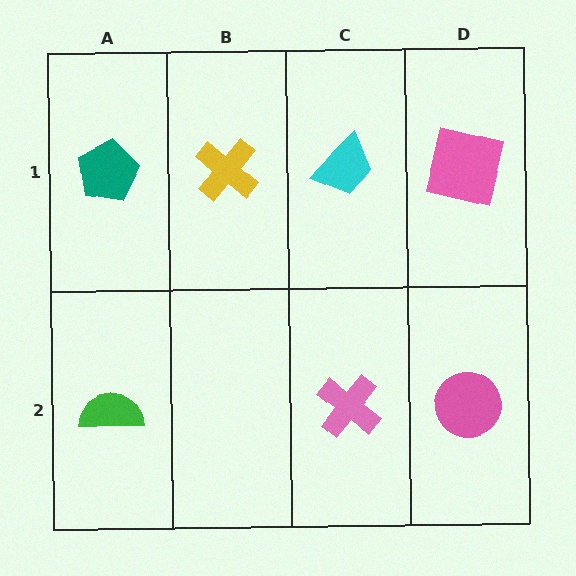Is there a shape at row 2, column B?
No, that cell is empty.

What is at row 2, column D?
A pink circle.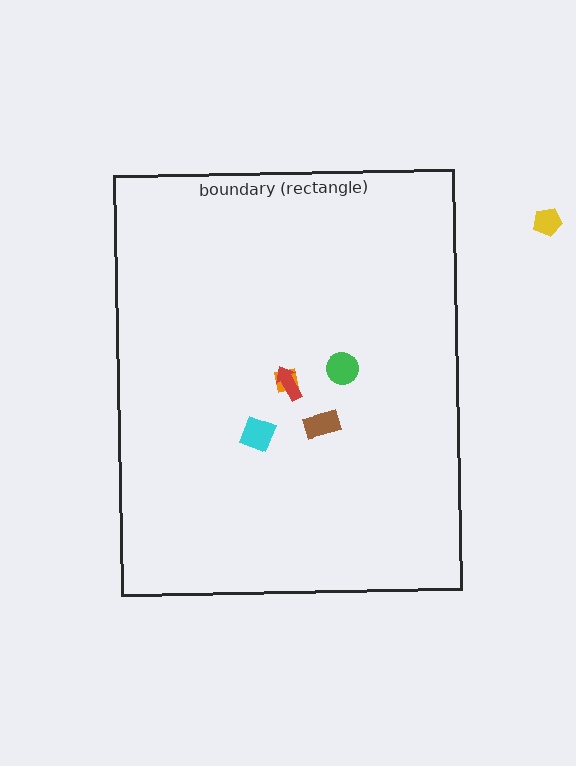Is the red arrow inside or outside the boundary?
Inside.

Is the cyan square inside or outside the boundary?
Inside.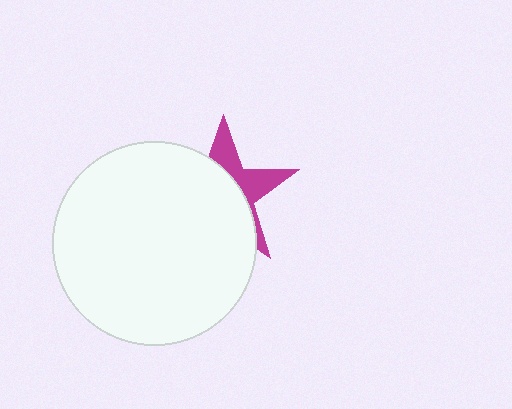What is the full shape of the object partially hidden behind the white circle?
The partially hidden object is a magenta star.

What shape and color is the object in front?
The object in front is a white circle.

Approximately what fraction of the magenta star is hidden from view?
Roughly 65% of the magenta star is hidden behind the white circle.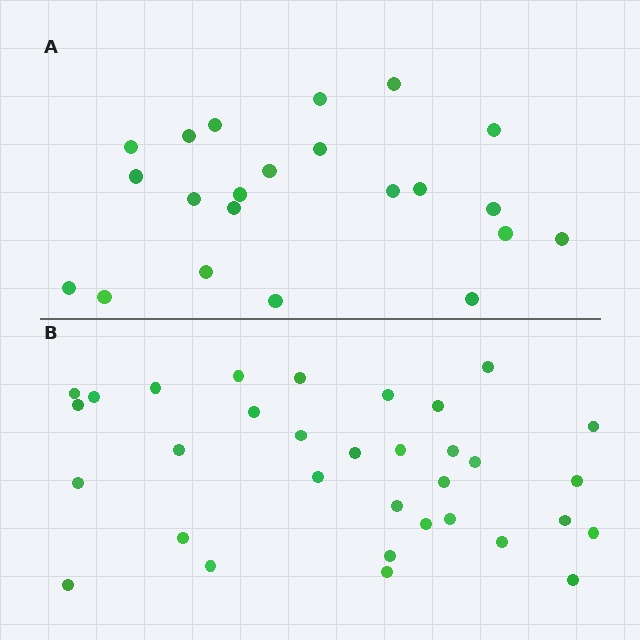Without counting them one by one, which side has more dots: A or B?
Region B (the bottom region) has more dots.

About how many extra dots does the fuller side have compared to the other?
Region B has roughly 12 or so more dots than region A.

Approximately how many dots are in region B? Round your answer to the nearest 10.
About 30 dots. (The exact count is 33, which rounds to 30.)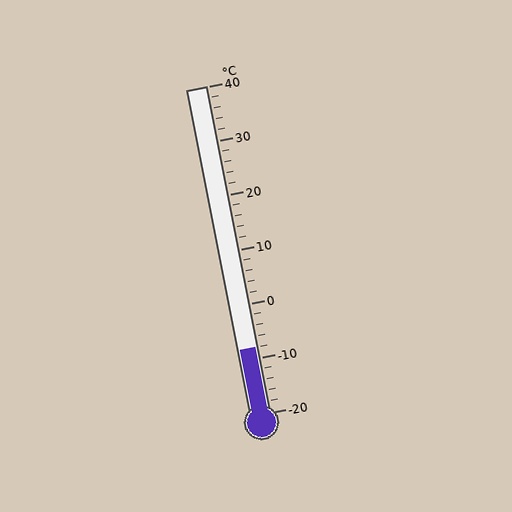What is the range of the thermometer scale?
The thermometer scale ranges from -20°C to 40°C.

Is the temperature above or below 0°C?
The temperature is below 0°C.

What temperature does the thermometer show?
The thermometer shows approximately -8°C.